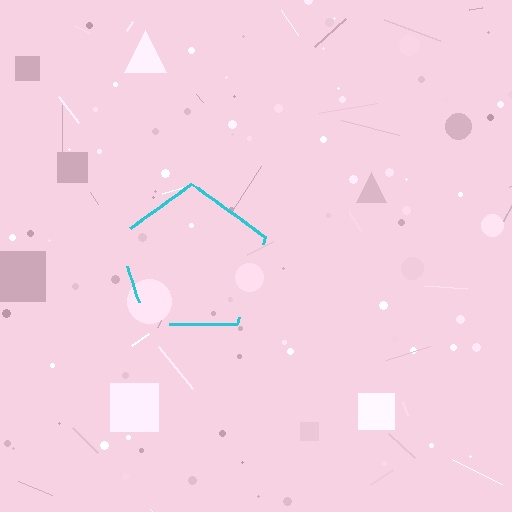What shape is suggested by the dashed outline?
The dashed outline suggests a pentagon.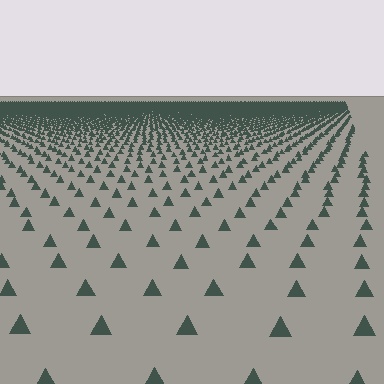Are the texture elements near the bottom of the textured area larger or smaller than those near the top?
Larger. Near the bottom, elements are closer to the viewer and appear at a bigger on-screen size.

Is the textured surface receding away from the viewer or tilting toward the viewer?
The surface is receding away from the viewer. Texture elements get smaller and denser toward the top.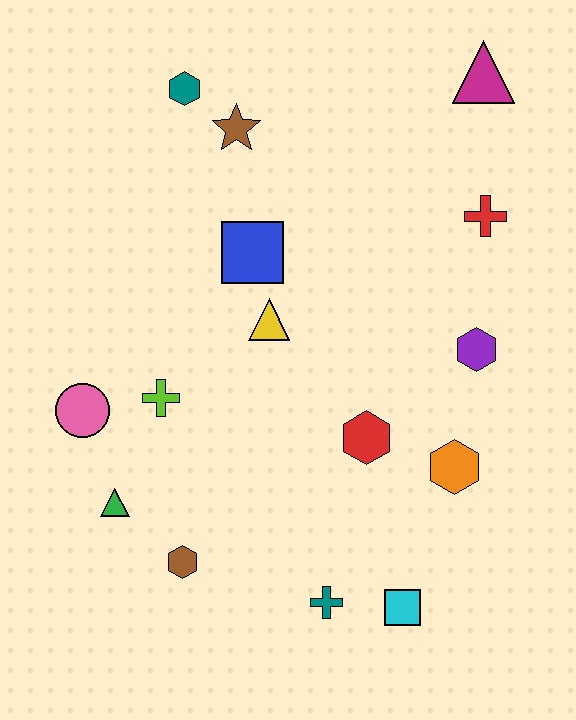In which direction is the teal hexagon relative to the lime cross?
The teal hexagon is above the lime cross.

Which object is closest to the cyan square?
The teal cross is closest to the cyan square.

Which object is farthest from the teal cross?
The magenta triangle is farthest from the teal cross.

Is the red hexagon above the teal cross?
Yes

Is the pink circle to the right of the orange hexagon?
No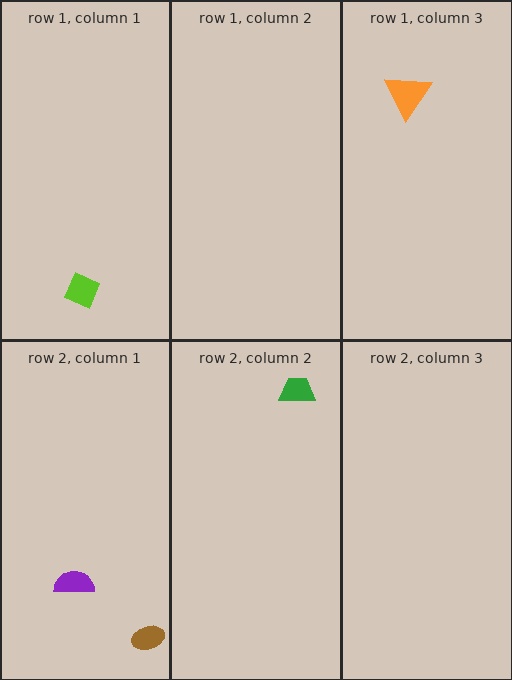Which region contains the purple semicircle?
The row 2, column 1 region.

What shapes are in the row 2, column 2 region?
The green trapezoid.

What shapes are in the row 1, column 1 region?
The lime diamond.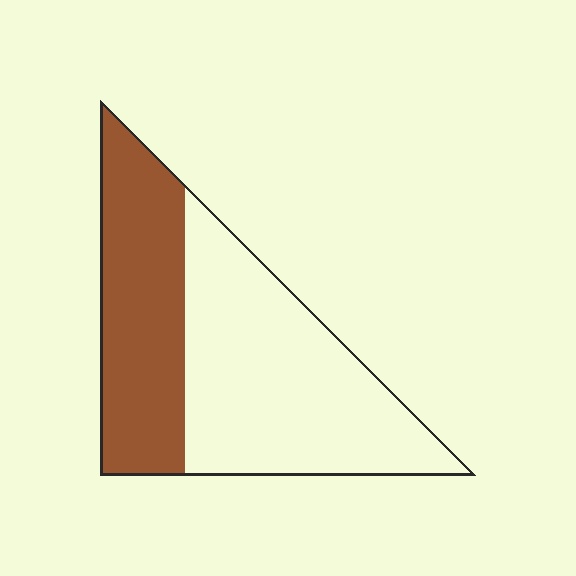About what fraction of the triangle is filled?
About two fifths (2/5).